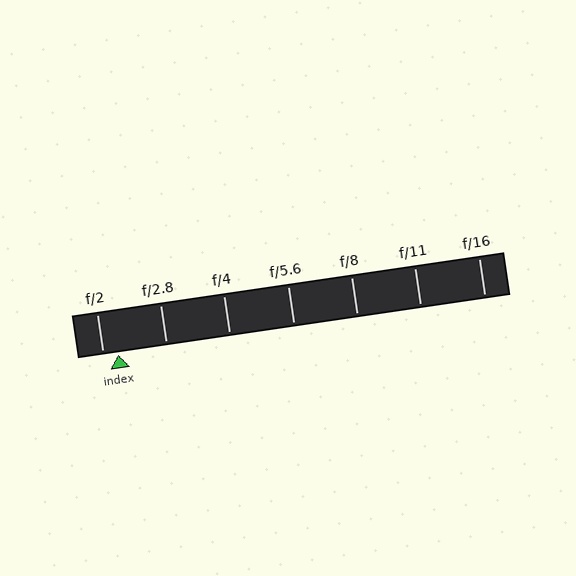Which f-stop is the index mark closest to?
The index mark is closest to f/2.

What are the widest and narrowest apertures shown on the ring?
The widest aperture shown is f/2 and the narrowest is f/16.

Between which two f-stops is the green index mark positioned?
The index mark is between f/2 and f/2.8.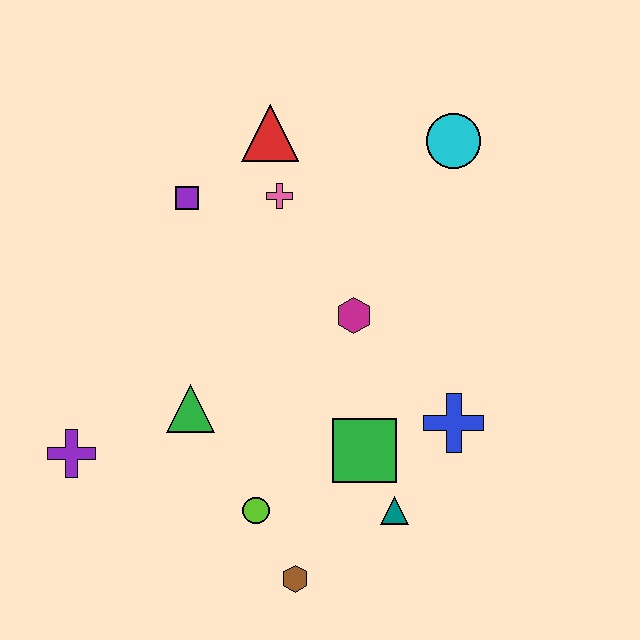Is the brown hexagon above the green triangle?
No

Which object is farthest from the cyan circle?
The purple cross is farthest from the cyan circle.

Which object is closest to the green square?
The teal triangle is closest to the green square.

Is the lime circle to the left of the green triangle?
No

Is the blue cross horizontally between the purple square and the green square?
No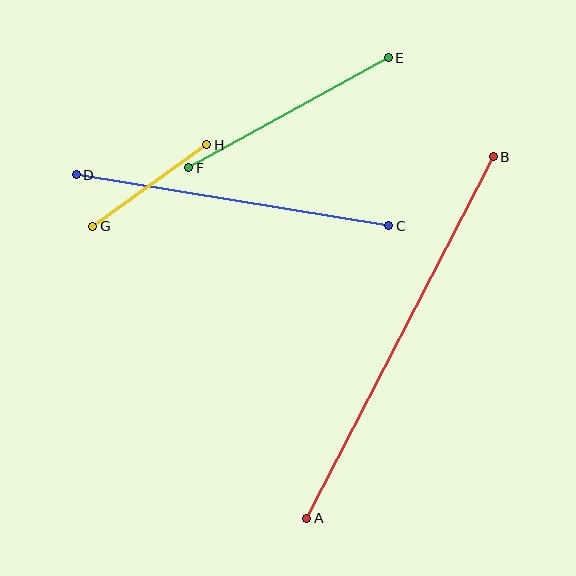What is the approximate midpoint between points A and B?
The midpoint is at approximately (400, 338) pixels.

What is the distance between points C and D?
The distance is approximately 317 pixels.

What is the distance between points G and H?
The distance is approximately 140 pixels.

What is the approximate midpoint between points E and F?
The midpoint is at approximately (288, 113) pixels.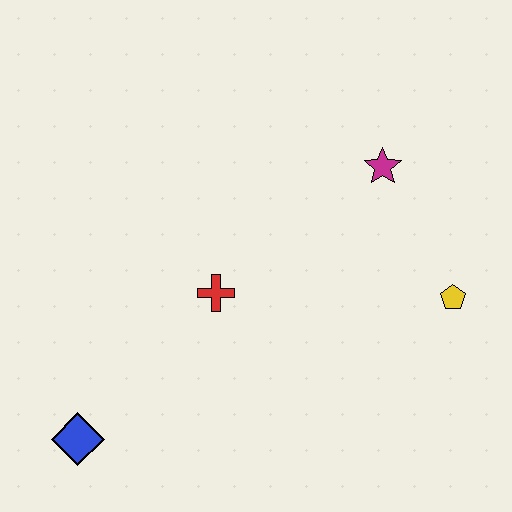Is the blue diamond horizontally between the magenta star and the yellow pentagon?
No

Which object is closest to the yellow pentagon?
The magenta star is closest to the yellow pentagon.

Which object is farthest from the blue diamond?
The magenta star is farthest from the blue diamond.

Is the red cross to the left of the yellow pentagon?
Yes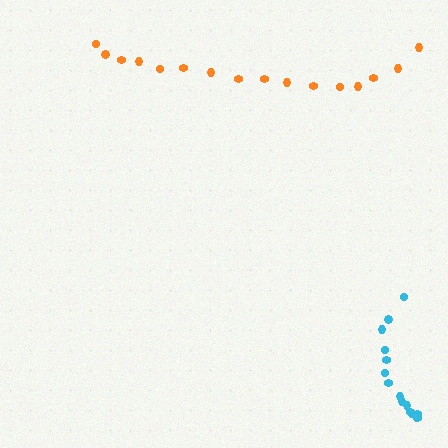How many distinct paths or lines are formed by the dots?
There are 2 distinct paths.